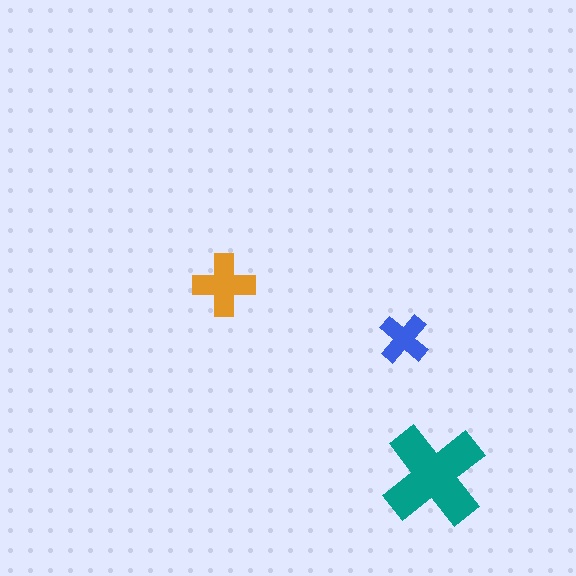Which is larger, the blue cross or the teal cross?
The teal one.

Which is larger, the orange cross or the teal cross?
The teal one.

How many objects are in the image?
There are 3 objects in the image.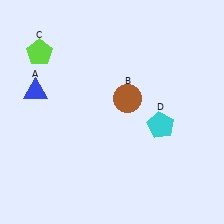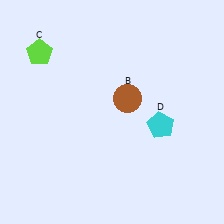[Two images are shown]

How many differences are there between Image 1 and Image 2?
There is 1 difference between the two images.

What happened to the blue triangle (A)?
The blue triangle (A) was removed in Image 2. It was in the top-left area of Image 1.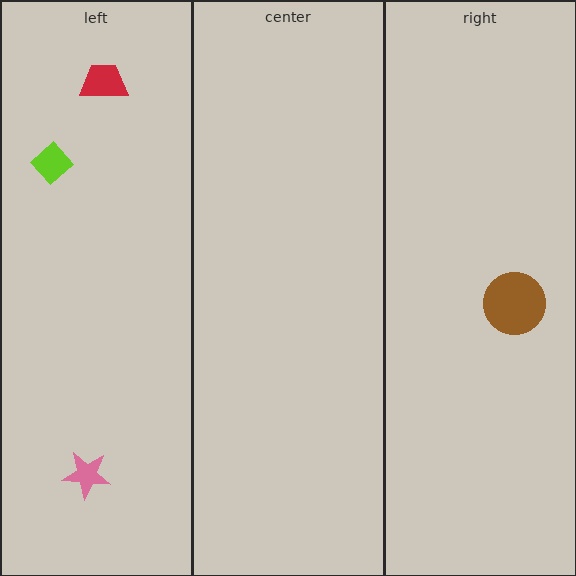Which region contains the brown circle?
The right region.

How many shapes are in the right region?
1.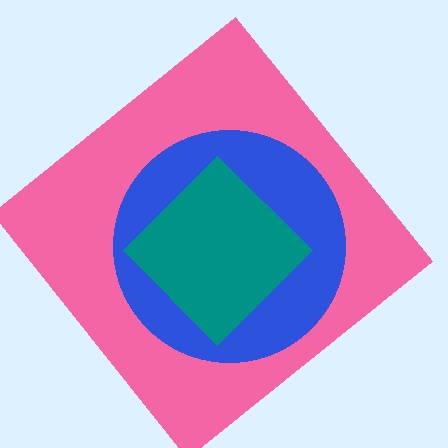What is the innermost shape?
The teal diamond.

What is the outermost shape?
The pink diamond.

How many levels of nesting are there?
3.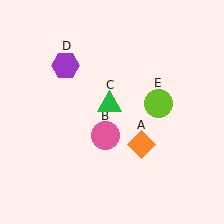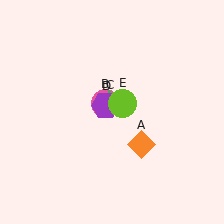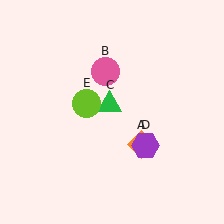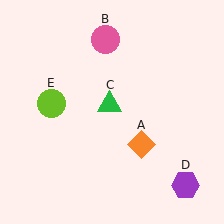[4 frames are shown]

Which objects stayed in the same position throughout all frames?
Orange diamond (object A) and green triangle (object C) remained stationary.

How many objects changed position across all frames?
3 objects changed position: pink circle (object B), purple hexagon (object D), lime circle (object E).